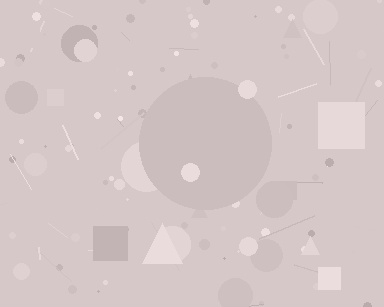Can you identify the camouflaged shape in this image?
The camouflaged shape is a circle.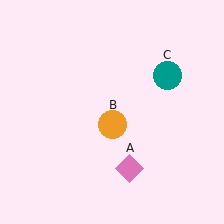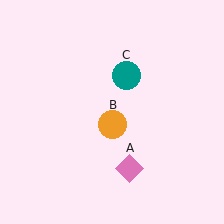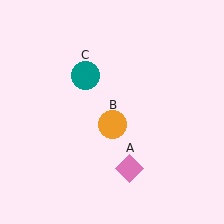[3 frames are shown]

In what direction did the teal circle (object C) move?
The teal circle (object C) moved left.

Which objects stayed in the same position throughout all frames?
Pink diamond (object A) and orange circle (object B) remained stationary.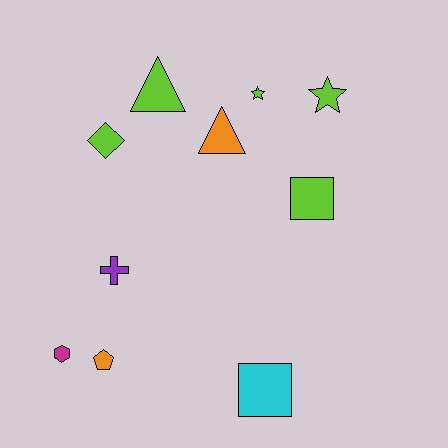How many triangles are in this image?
There are 2 triangles.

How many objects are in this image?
There are 10 objects.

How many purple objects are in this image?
There is 1 purple object.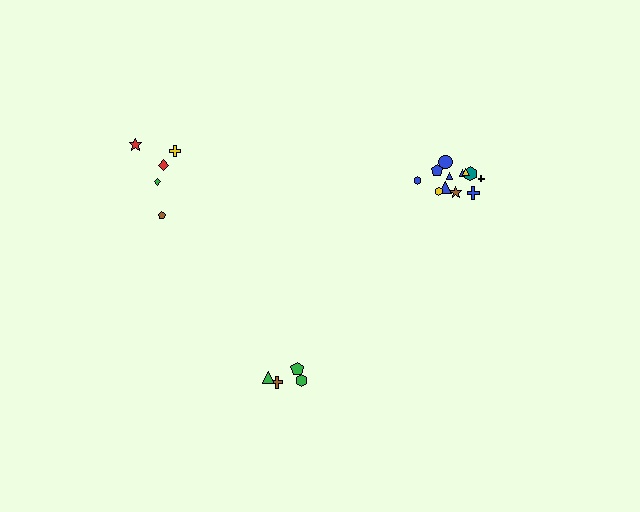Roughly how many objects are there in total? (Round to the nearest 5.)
Roughly 20 objects in total.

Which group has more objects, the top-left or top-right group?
The top-right group.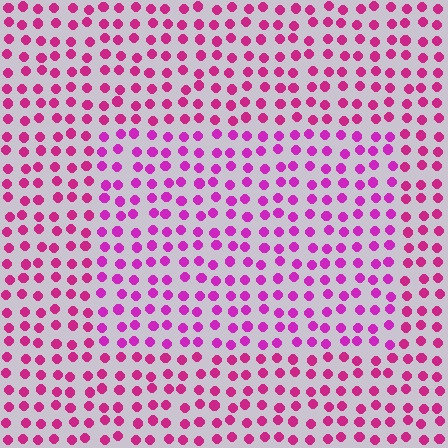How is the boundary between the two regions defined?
The boundary is defined purely by a slight shift in hue (about 20 degrees). Spacing, size, and orientation are identical on both sides.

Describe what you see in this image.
The image is filled with small magenta elements in a uniform arrangement. A rectangle-shaped region is visible where the elements are tinted to a slightly different hue, forming a subtle color boundary.